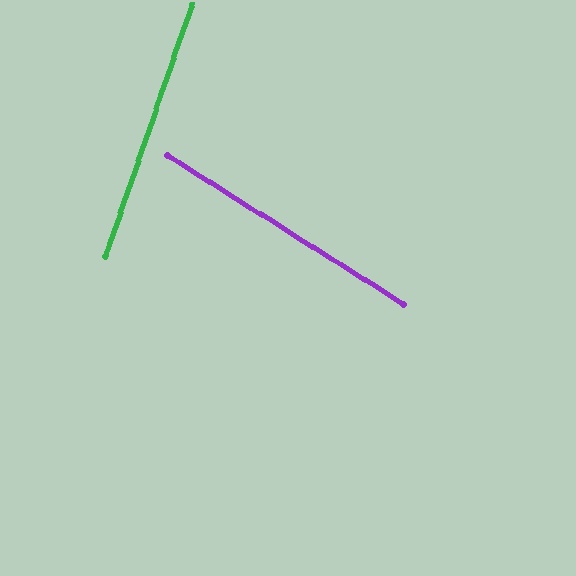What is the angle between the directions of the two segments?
Approximately 77 degrees.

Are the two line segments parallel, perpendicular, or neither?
Neither parallel nor perpendicular — they differ by about 77°.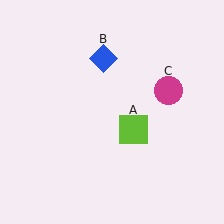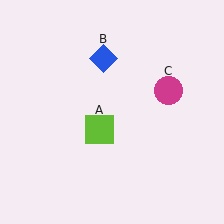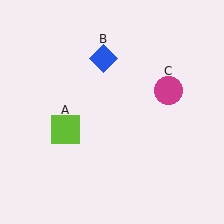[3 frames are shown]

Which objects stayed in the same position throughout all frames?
Blue diamond (object B) and magenta circle (object C) remained stationary.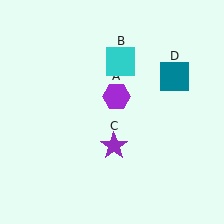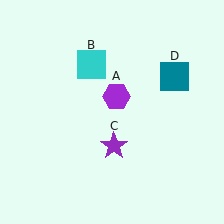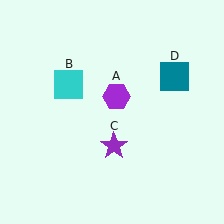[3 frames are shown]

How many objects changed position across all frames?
1 object changed position: cyan square (object B).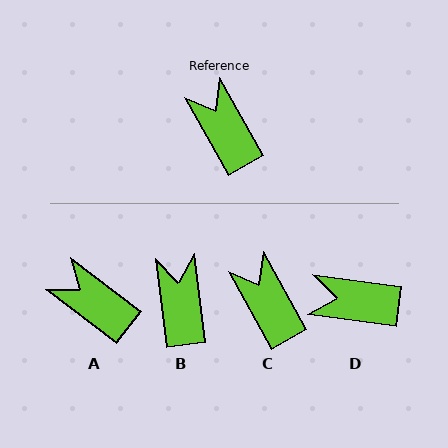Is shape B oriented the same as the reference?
No, it is off by about 22 degrees.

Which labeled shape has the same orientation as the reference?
C.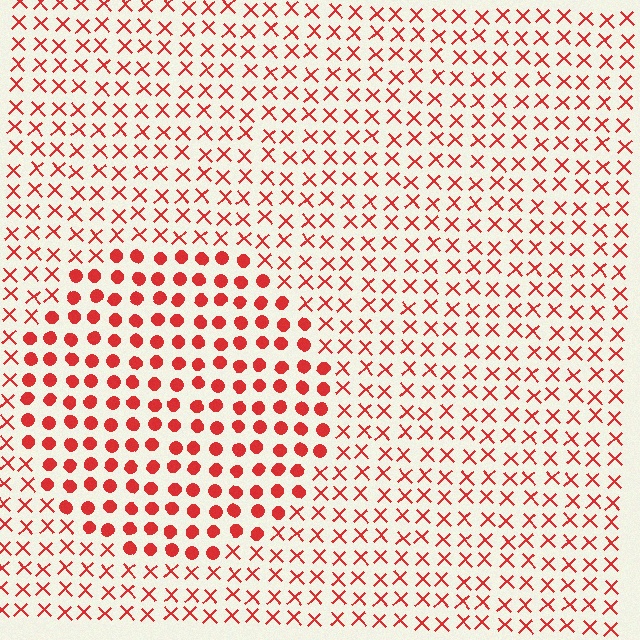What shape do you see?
I see a circle.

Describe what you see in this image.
The image is filled with small red elements arranged in a uniform grid. A circle-shaped region contains circles, while the surrounding area contains X marks. The boundary is defined purely by the change in element shape.